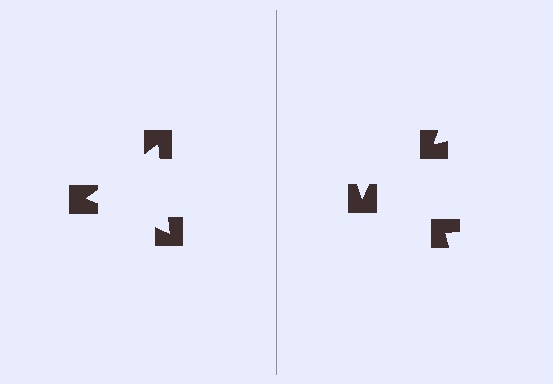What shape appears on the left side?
An illusory triangle.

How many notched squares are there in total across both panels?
6 — 3 on each side.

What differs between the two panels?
The notched squares are positioned identically on both sides; only the wedge orientations differ. On the left they align to a triangle; on the right they are misaligned.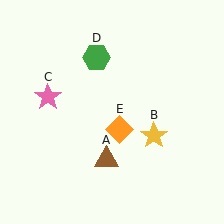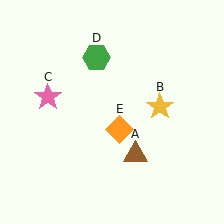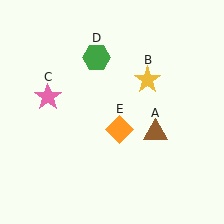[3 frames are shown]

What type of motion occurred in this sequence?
The brown triangle (object A), yellow star (object B) rotated counterclockwise around the center of the scene.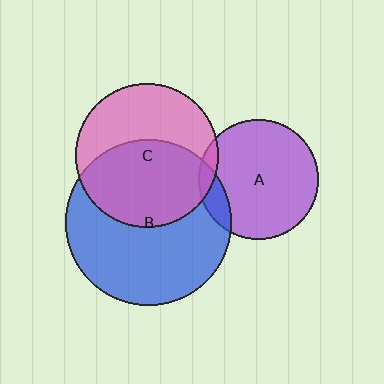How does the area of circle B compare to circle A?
Approximately 1.9 times.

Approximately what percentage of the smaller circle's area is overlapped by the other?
Approximately 10%.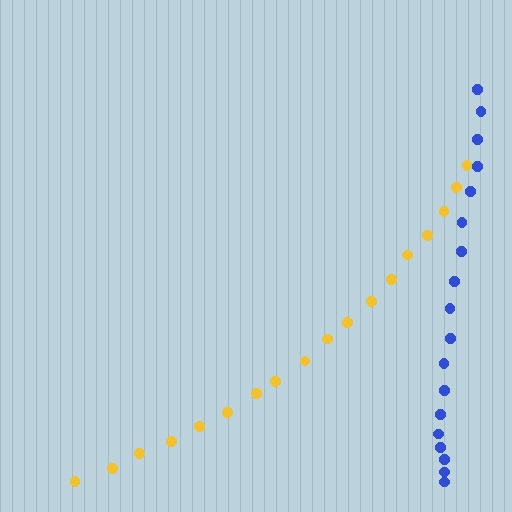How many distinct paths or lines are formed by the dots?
There are 2 distinct paths.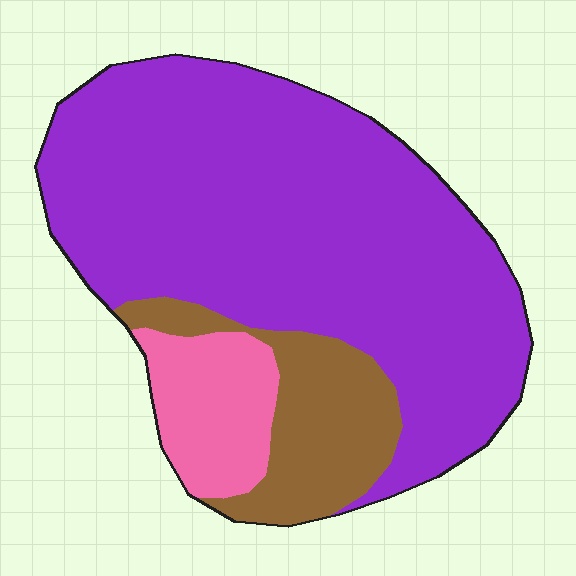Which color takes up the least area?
Pink, at roughly 10%.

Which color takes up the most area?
Purple, at roughly 70%.